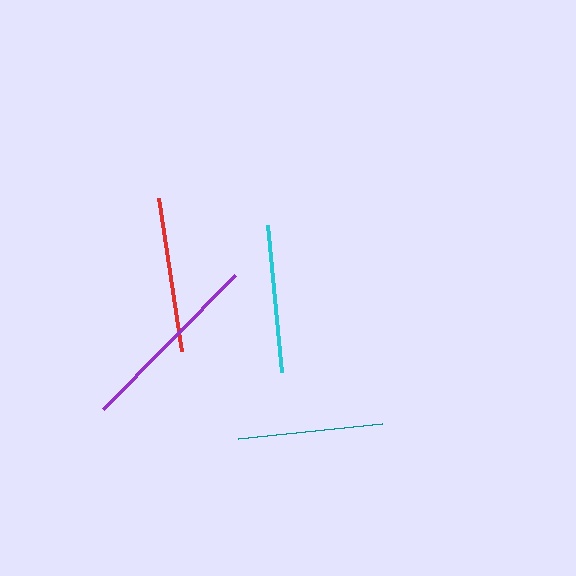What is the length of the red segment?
The red segment is approximately 155 pixels long.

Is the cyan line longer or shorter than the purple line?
The purple line is longer than the cyan line.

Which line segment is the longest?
The purple line is the longest at approximately 188 pixels.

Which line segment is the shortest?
The teal line is the shortest at approximately 144 pixels.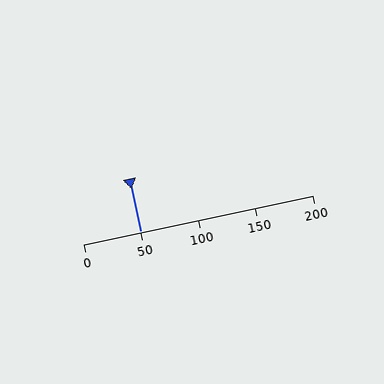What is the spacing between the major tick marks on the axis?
The major ticks are spaced 50 apart.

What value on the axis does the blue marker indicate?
The marker indicates approximately 50.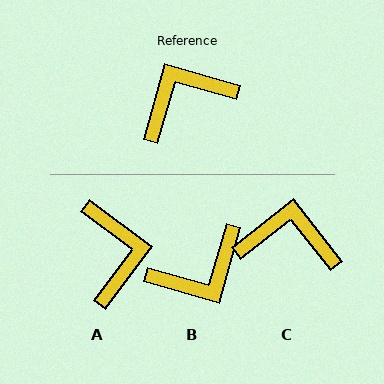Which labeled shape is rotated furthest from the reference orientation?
B, about 180 degrees away.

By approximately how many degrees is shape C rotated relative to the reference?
Approximately 36 degrees clockwise.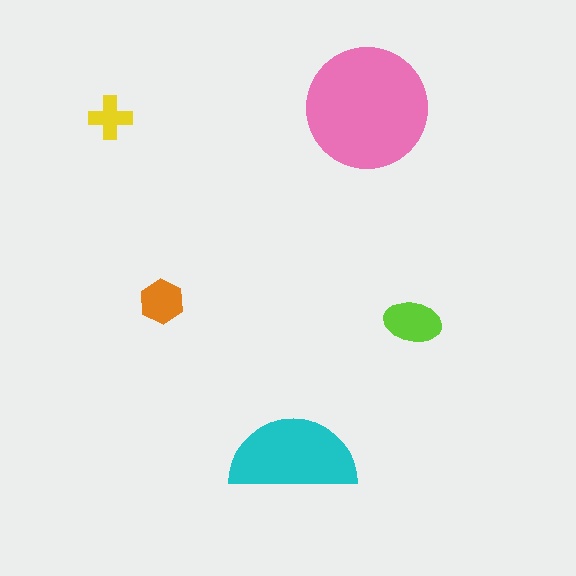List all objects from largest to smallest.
The pink circle, the cyan semicircle, the lime ellipse, the orange hexagon, the yellow cross.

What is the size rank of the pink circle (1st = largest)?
1st.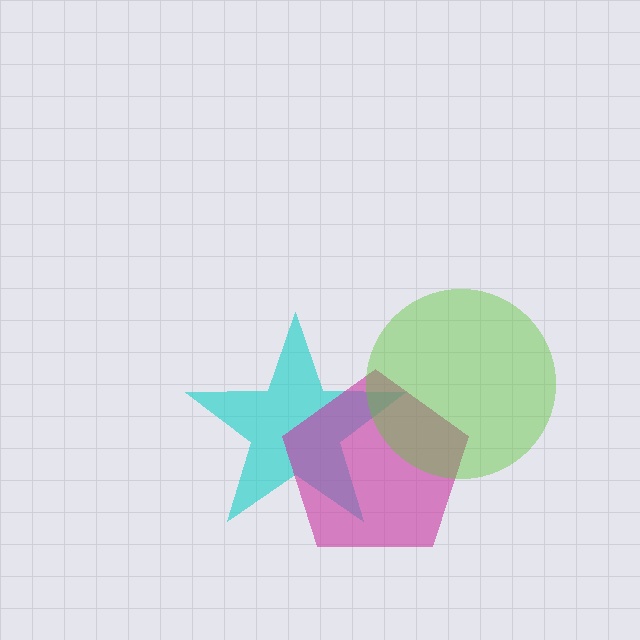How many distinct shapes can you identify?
There are 3 distinct shapes: a cyan star, a magenta pentagon, a lime circle.